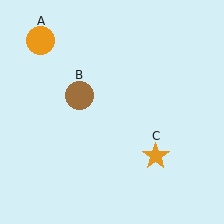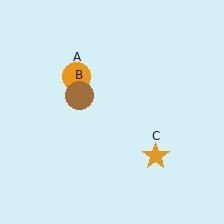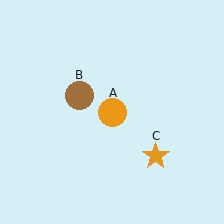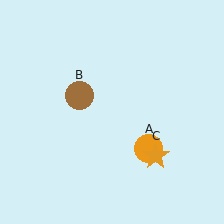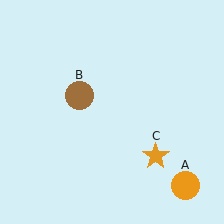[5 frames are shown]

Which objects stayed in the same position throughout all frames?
Brown circle (object B) and orange star (object C) remained stationary.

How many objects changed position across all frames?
1 object changed position: orange circle (object A).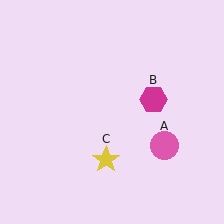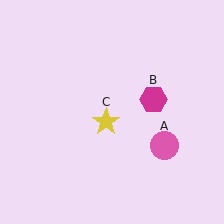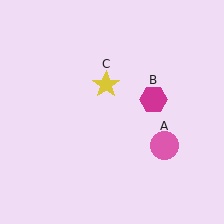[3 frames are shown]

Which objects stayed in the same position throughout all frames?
Pink circle (object A) and magenta hexagon (object B) remained stationary.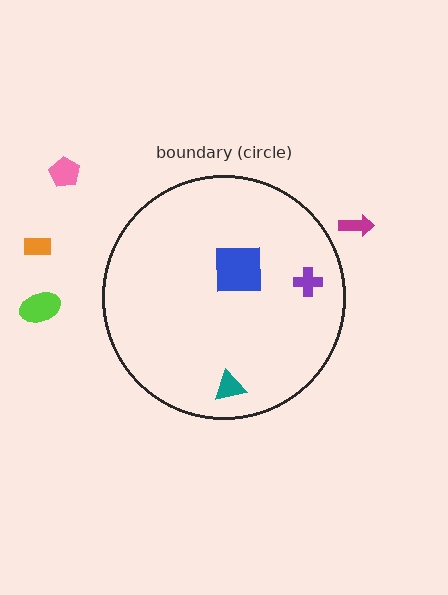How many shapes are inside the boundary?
3 inside, 4 outside.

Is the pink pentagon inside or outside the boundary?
Outside.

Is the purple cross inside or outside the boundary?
Inside.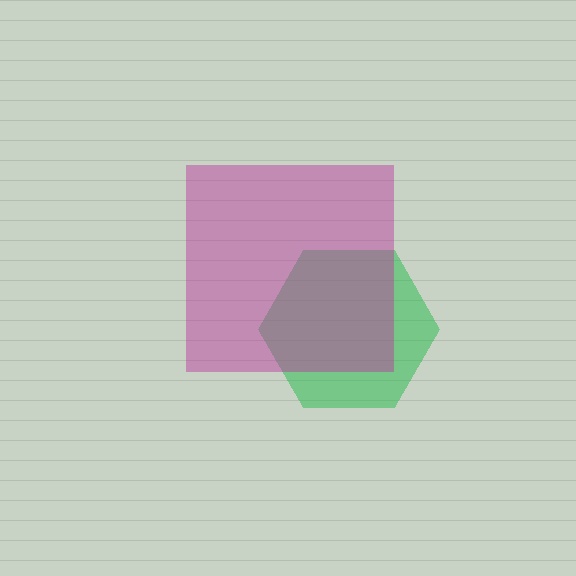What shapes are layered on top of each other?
The layered shapes are: a green hexagon, a magenta square.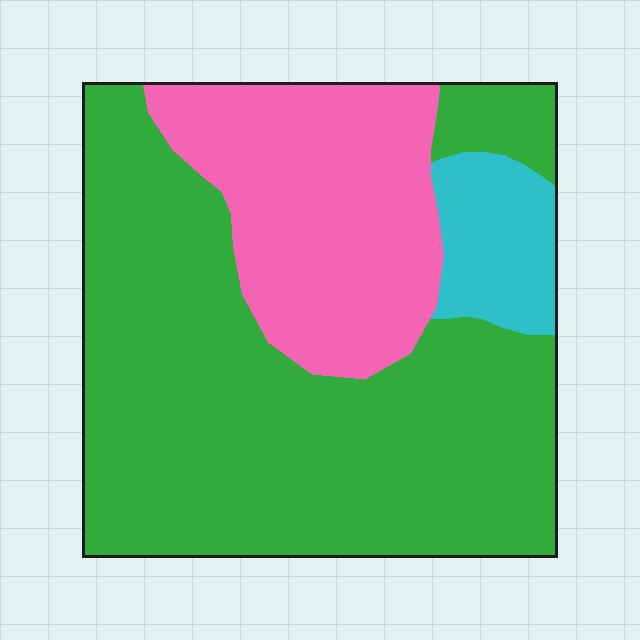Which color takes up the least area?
Cyan, at roughly 10%.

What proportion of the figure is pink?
Pink takes up between a sixth and a third of the figure.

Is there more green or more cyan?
Green.